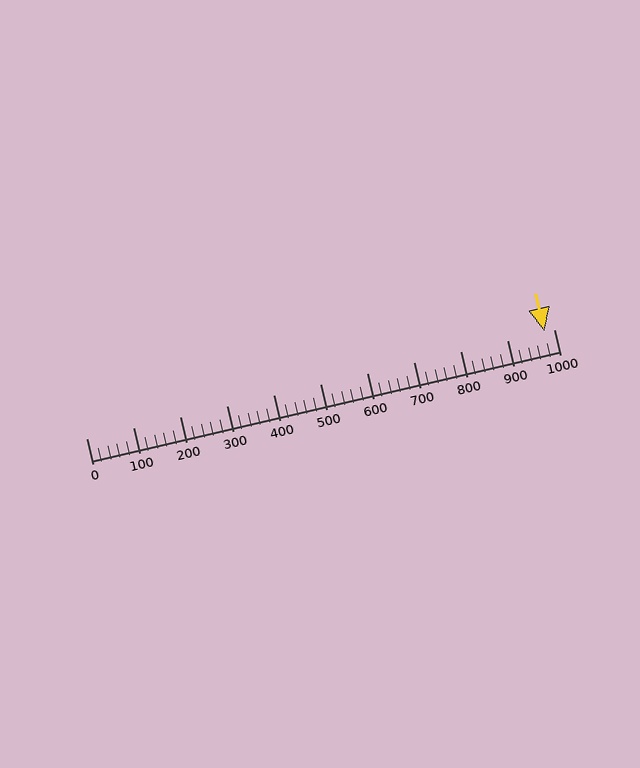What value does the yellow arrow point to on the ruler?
The yellow arrow points to approximately 980.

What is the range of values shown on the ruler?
The ruler shows values from 0 to 1000.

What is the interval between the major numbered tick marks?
The major tick marks are spaced 100 units apart.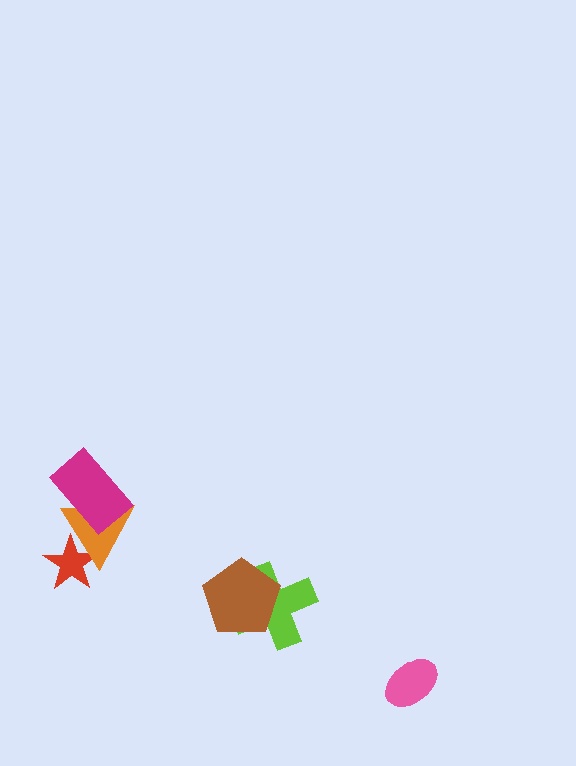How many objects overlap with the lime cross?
1 object overlaps with the lime cross.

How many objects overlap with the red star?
1 object overlaps with the red star.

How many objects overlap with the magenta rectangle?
1 object overlaps with the magenta rectangle.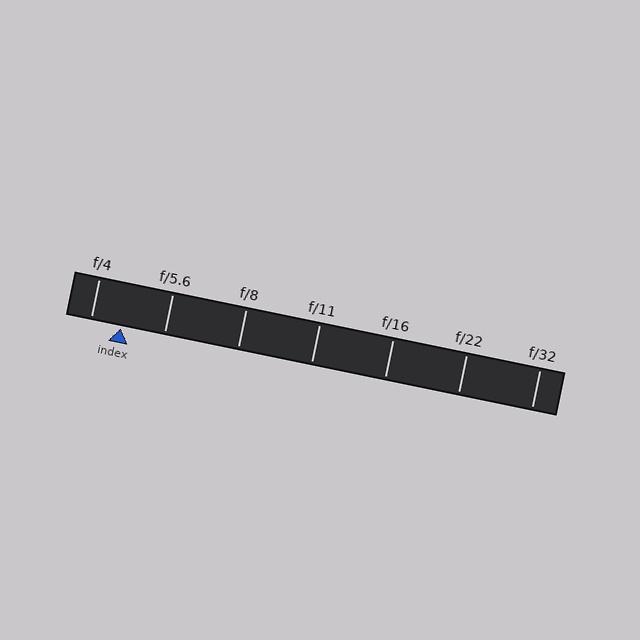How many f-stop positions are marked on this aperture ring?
There are 7 f-stop positions marked.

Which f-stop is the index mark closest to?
The index mark is closest to f/4.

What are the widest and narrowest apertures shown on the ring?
The widest aperture shown is f/4 and the narrowest is f/32.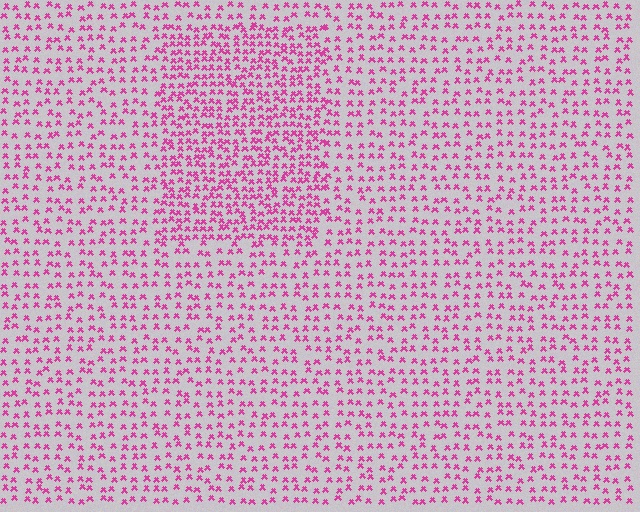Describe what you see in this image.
The image contains small magenta elements arranged at two different densities. A rectangle-shaped region is visible where the elements are more densely packed than the surrounding area.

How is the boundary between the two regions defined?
The boundary is defined by a change in element density (approximately 1.8x ratio). All elements are the same color, size, and shape.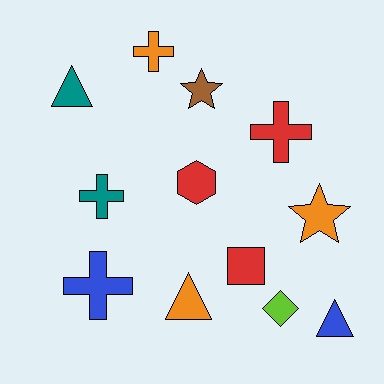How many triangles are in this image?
There are 3 triangles.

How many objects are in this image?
There are 12 objects.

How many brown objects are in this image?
There is 1 brown object.